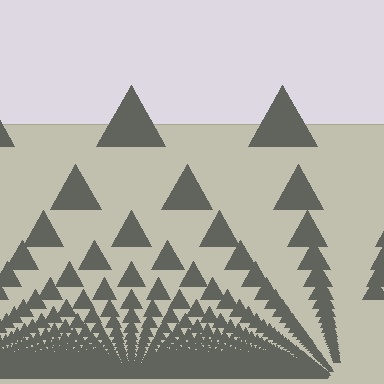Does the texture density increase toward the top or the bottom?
Density increases toward the bottom.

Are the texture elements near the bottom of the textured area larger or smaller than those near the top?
Smaller. The gradient is inverted — elements near the bottom are smaller and denser.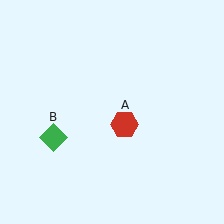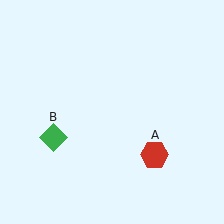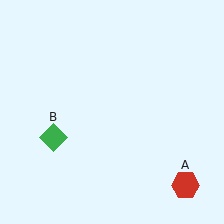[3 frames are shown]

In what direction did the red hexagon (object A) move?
The red hexagon (object A) moved down and to the right.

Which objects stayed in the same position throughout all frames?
Green diamond (object B) remained stationary.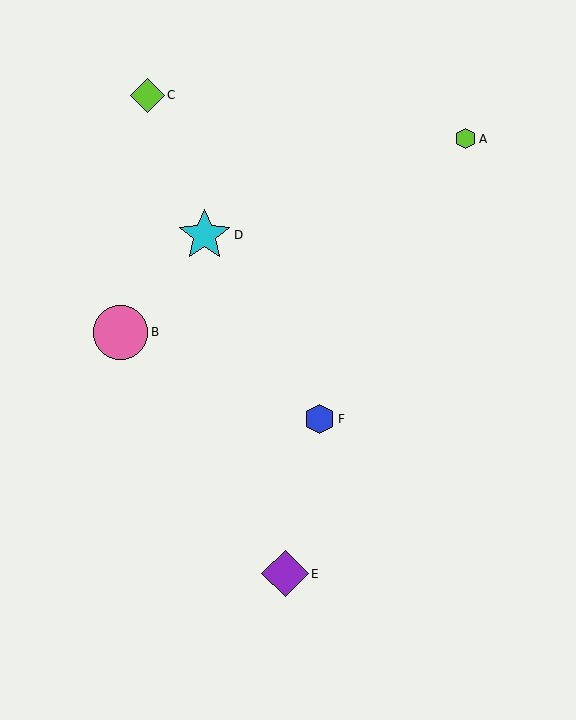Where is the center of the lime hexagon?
The center of the lime hexagon is at (466, 139).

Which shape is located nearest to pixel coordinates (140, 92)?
The lime diamond (labeled C) at (148, 95) is nearest to that location.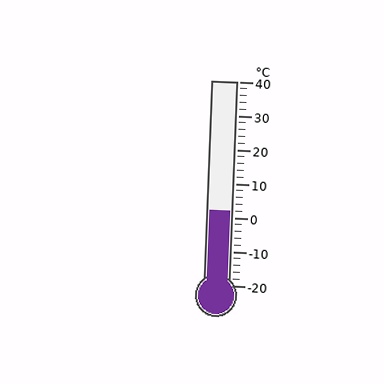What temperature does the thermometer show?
The thermometer shows approximately 2°C.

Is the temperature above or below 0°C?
The temperature is above 0°C.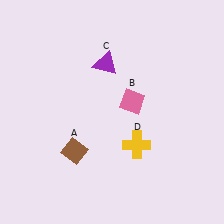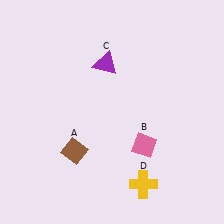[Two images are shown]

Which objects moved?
The objects that moved are: the pink diamond (B), the yellow cross (D).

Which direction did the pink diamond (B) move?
The pink diamond (B) moved down.